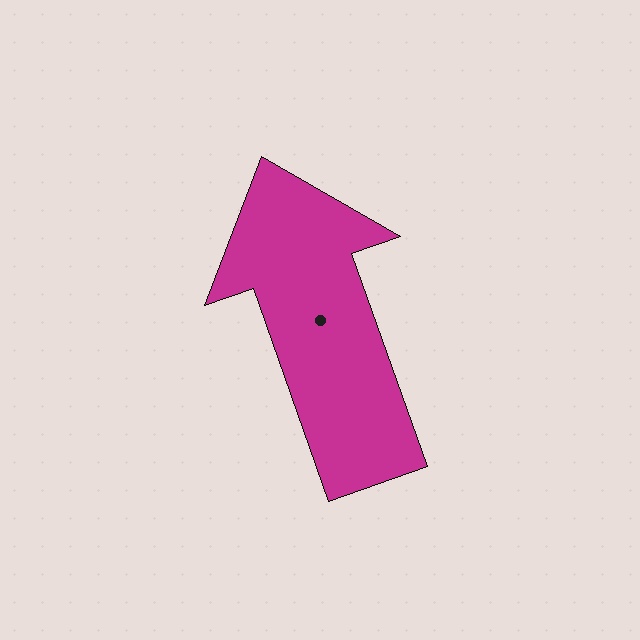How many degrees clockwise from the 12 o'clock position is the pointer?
Approximately 340 degrees.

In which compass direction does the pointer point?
North.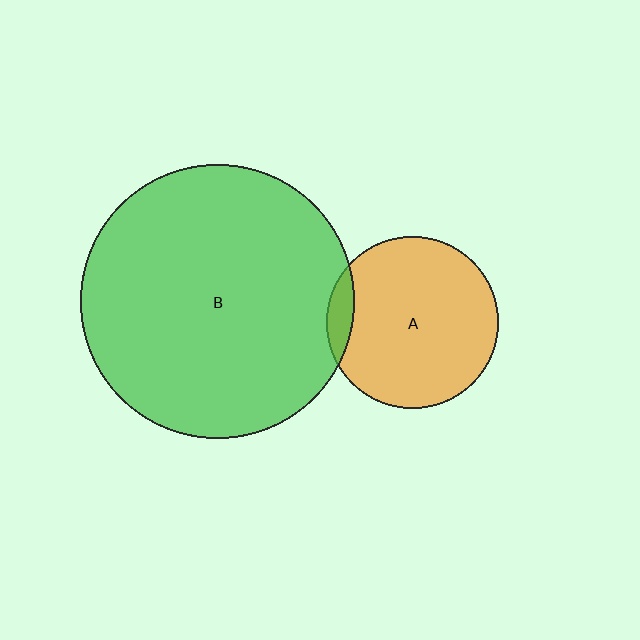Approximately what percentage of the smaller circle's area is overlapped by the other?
Approximately 10%.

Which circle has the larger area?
Circle B (green).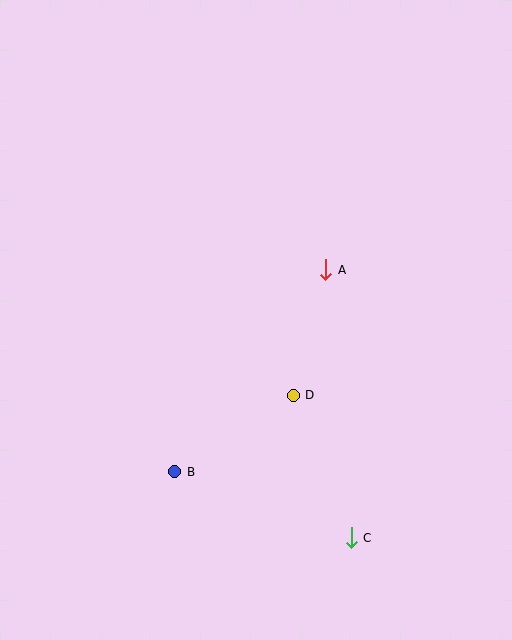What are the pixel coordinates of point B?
Point B is at (175, 472).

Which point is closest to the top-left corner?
Point A is closest to the top-left corner.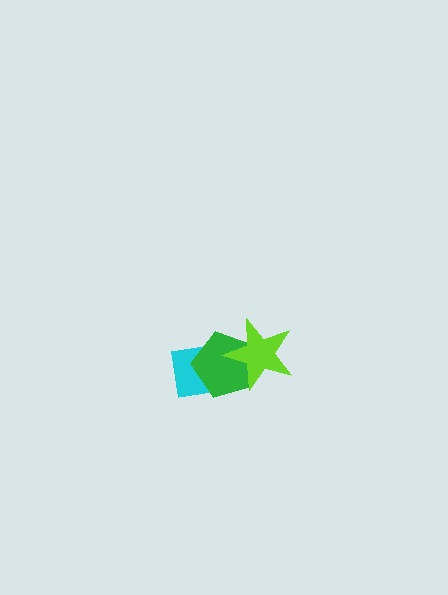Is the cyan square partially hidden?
Yes, it is partially covered by another shape.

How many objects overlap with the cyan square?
2 objects overlap with the cyan square.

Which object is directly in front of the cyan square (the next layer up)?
The green pentagon is directly in front of the cyan square.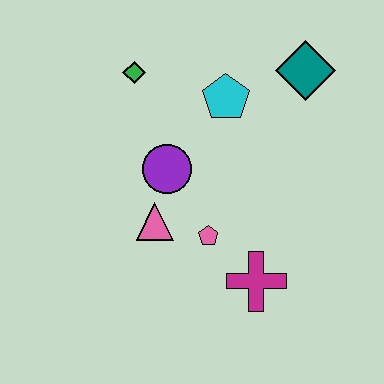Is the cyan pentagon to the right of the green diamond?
Yes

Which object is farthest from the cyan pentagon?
The magenta cross is farthest from the cyan pentagon.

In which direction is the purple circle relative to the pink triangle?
The purple circle is above the pink triangle.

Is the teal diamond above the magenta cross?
Yes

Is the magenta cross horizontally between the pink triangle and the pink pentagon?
No